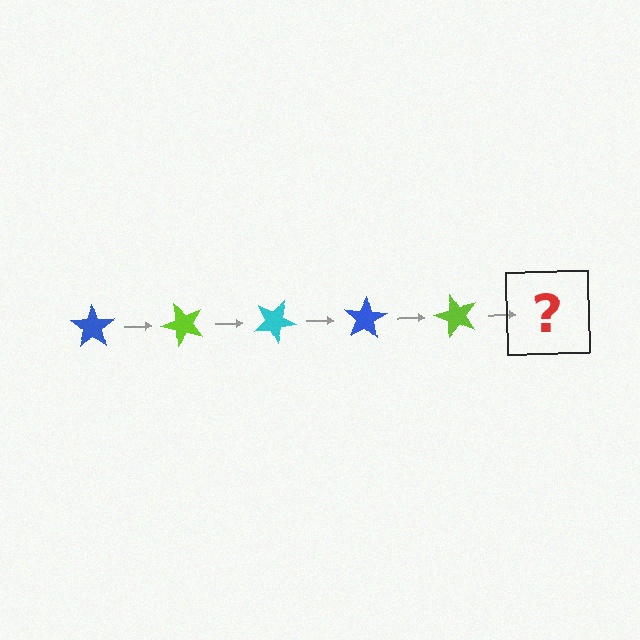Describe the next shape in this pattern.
It should be a cyan star, rotated 250 degrees from the start.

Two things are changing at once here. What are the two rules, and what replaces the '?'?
The two rules are that it rotates 50 degrees each step and the color cycles through blue, lime, and cyan. The '?' should be a cyan star, rotated 250 degrees from the start.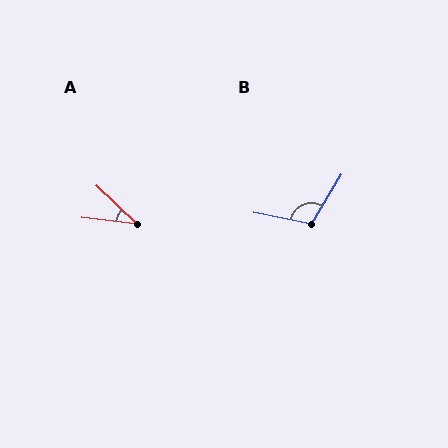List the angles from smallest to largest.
A (37°), B (109°).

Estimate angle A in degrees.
Approximately 37 degrees.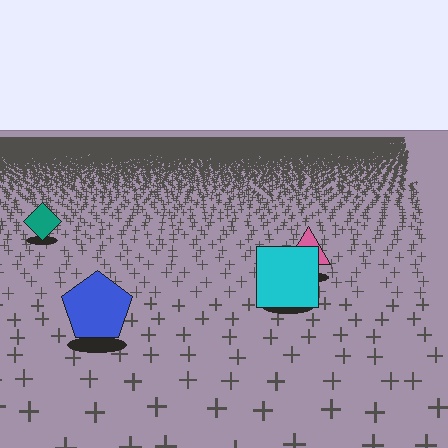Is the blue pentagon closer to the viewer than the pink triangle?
Yes. The blue pentagon is closer — you can tell from the texture gradient: the ground texture is coarser near it.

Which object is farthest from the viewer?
The teal diamond is farthest from the viewer. It appears smaller and the ground texture around it is denser.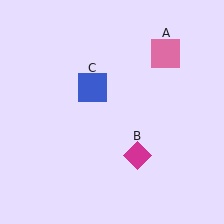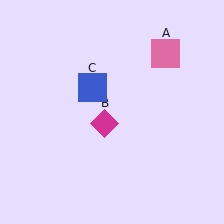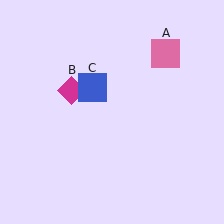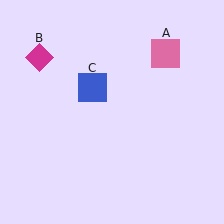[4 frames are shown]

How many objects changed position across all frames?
1 object changed position: magenta diamond (object B).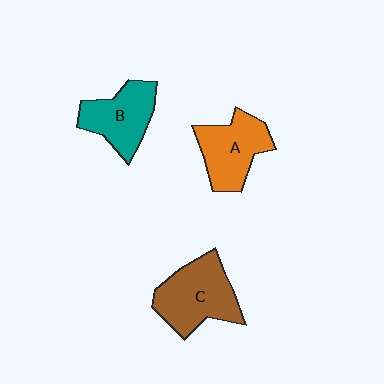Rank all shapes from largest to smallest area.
From largest to smallest: C (brown), A (orange), B (teal).